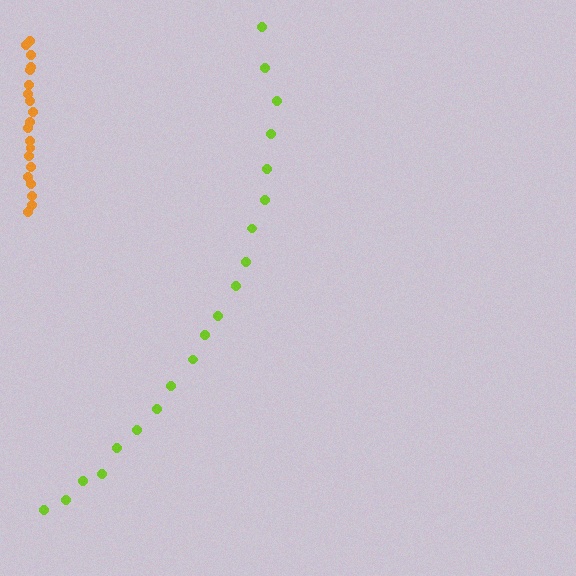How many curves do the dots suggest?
There are 2 distinct paths.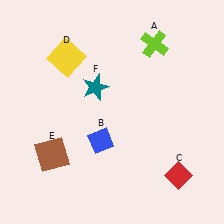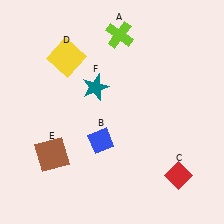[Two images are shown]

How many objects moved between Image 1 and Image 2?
1 object moved between the two images.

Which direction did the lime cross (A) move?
The lime cross (A) moved left.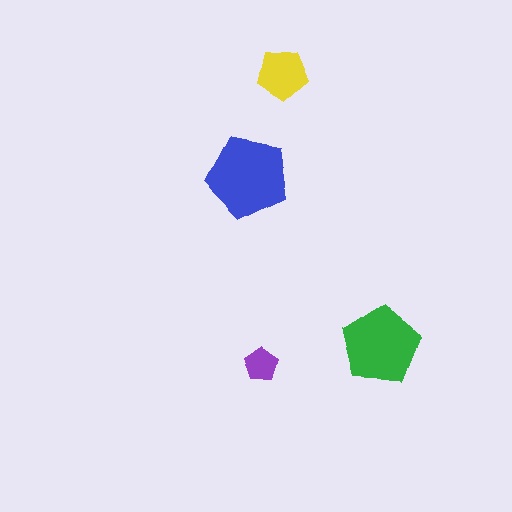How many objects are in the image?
There are 4 objects in the image.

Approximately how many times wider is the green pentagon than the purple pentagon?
About 2.5 times wider.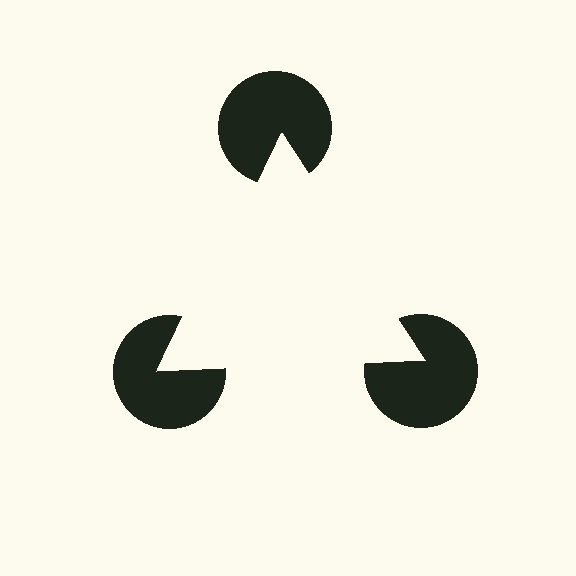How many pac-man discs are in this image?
There are 3 — one at each vertex of the illusory triangle.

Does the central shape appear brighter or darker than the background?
It typically appears slightly brighter than the background, even though no actual brightness change is drawn.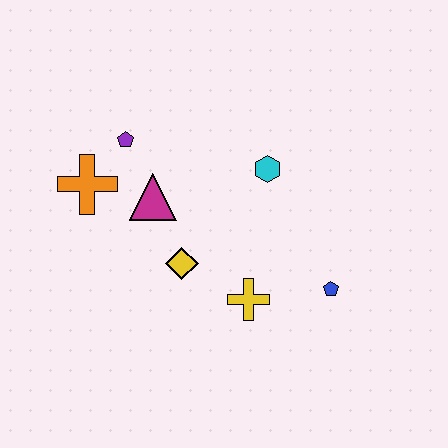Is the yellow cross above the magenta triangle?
No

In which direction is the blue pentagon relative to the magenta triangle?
The blue pentagon is to the right of the magenta triangle.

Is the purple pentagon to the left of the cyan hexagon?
Yes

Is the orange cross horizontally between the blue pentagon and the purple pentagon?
No